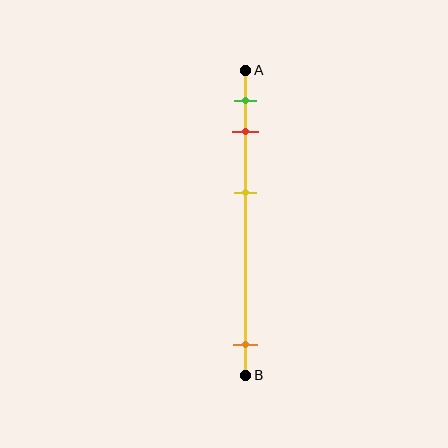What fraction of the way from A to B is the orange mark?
The orange mark is approximately 90% (0.9) of the way from A to B.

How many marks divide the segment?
There are 4 marks dividing the segment.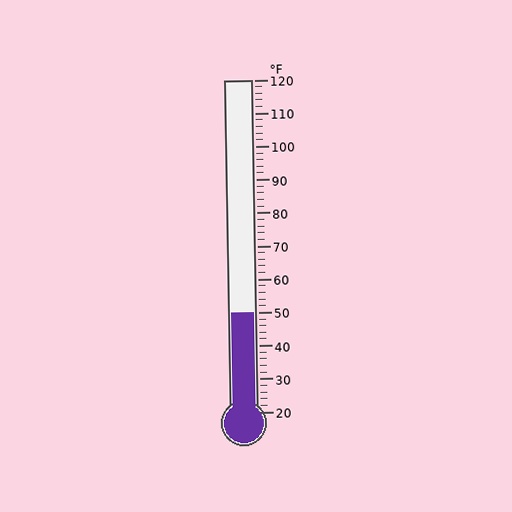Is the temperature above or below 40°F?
The temperature is above 40°F.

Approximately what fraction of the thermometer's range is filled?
The thermometer is filled to approximately 30% of its range.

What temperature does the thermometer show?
The thermometer shows approximately 50°F.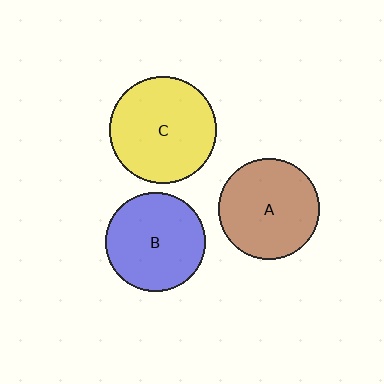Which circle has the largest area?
Circle C (yellow).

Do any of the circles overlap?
No, none of the circles overlap.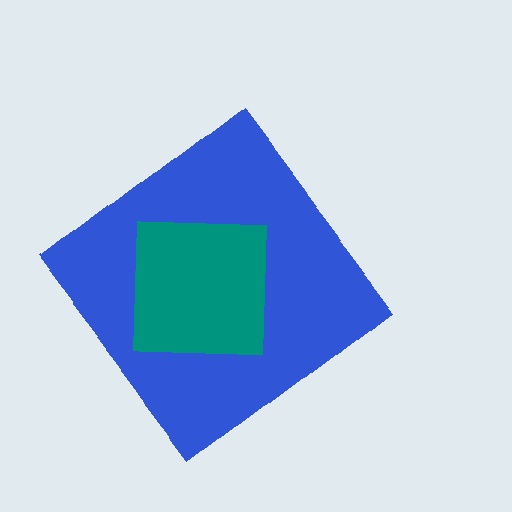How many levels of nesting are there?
2.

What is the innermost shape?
The teal square.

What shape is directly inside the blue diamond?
The teal square.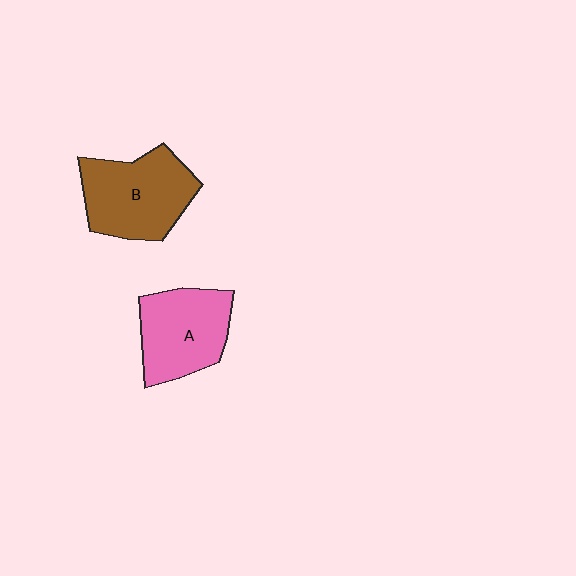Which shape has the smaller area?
Shape A (pink).